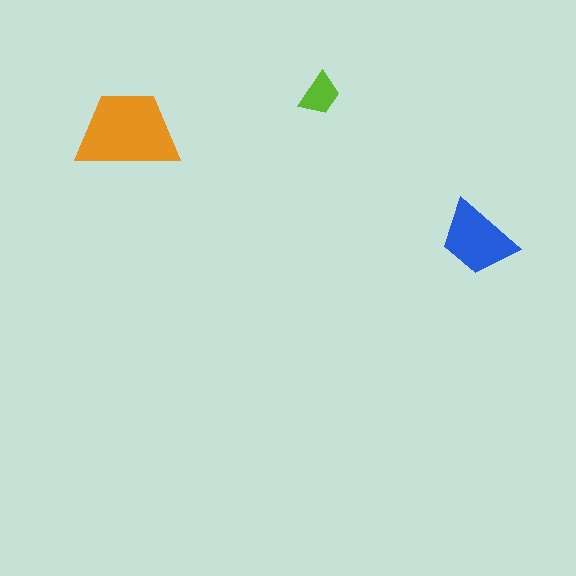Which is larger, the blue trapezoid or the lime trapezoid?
The blue one.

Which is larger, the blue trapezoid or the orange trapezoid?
The orange one.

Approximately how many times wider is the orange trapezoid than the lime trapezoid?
About 2.5 times wider.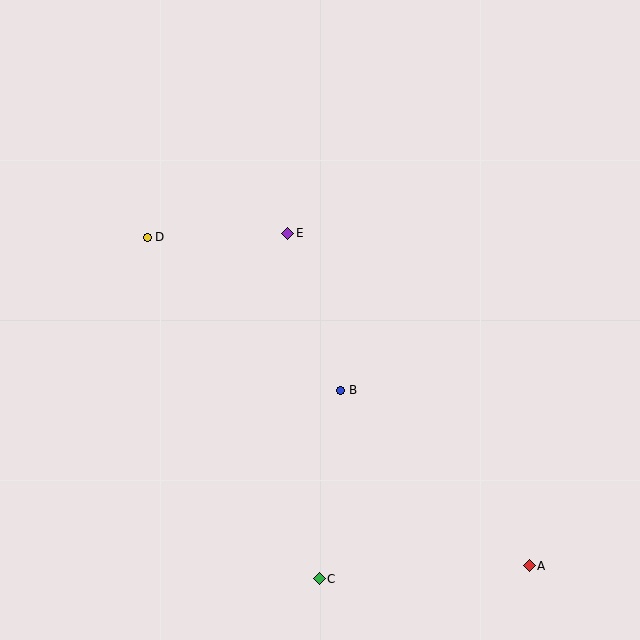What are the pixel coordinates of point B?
Point B is at (341, 390).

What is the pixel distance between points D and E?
The distance between D and E is 141 pixels.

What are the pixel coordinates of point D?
Point D is at (147, 237).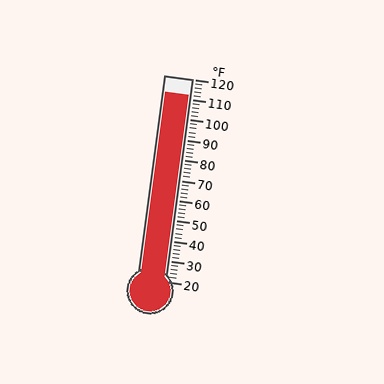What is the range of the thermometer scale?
The thermometer scale ranges from 20°F to 120°F.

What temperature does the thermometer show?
The thermometer shows approximately 112°F.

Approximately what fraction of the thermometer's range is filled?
The thermometer is filled to approximately 90% of its range.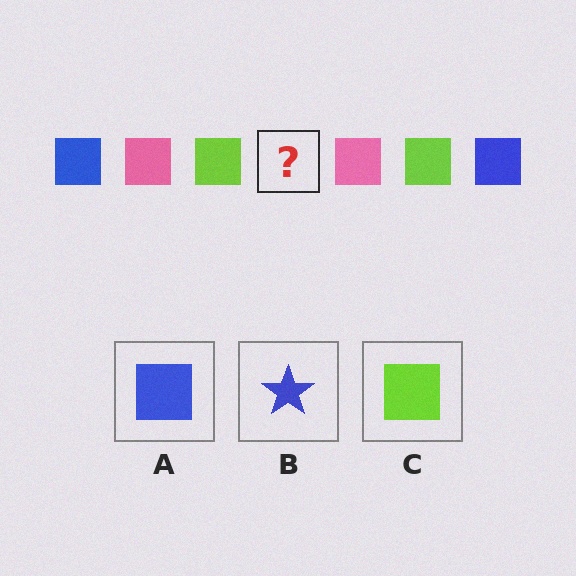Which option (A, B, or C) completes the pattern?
A.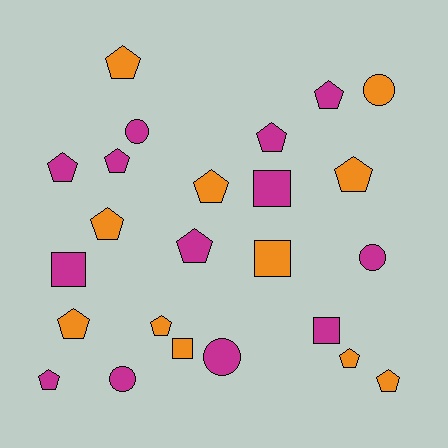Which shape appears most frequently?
Pentagon, with 14 objects.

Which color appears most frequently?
Magenta, with 13 objects.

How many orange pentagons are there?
There are 8 orange pentagons.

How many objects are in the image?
There are 24 objects.